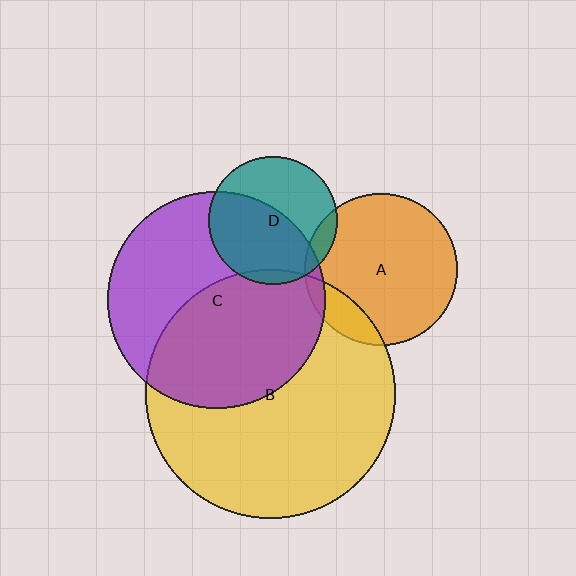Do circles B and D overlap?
Yes.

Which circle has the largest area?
Circle B (yellow).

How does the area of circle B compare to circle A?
Approximately 2.7 times.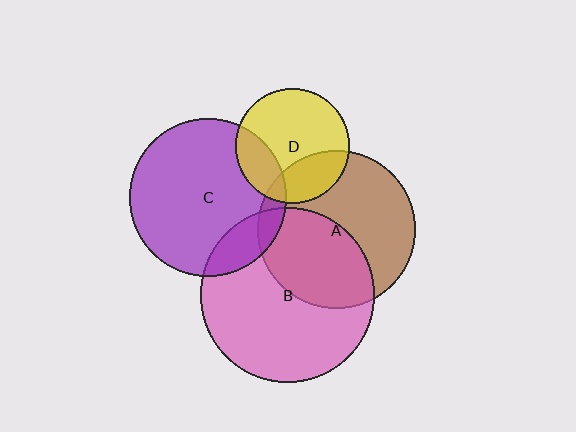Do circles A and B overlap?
Yes.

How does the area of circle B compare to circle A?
Approximately 1.2 times.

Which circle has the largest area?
Circle B (pink).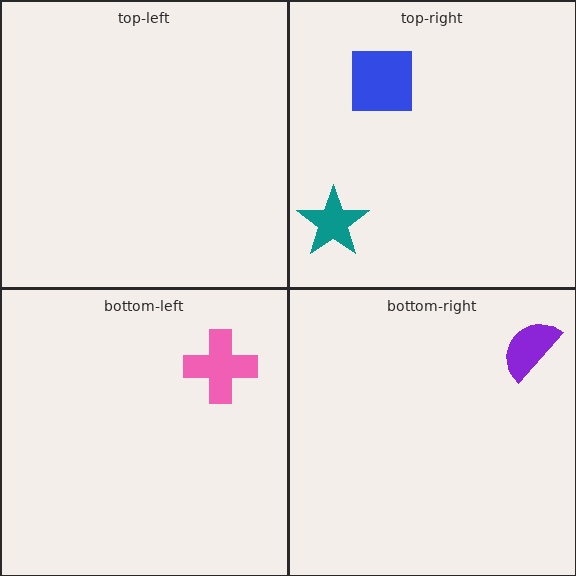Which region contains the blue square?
The top-right region.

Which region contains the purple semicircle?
The bottom-right region.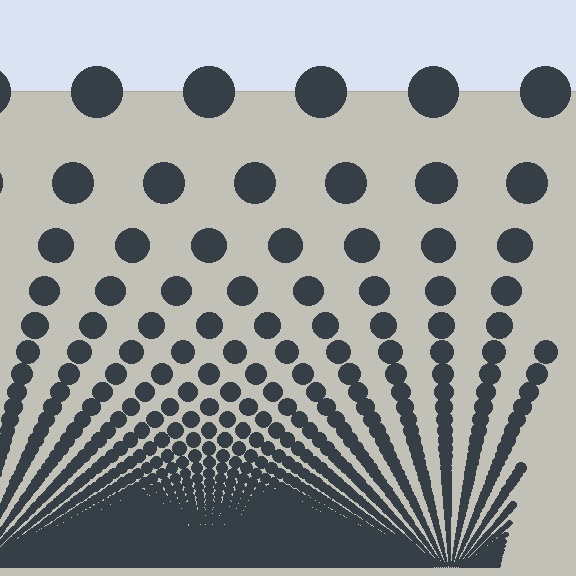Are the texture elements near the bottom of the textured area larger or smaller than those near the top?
Smaller. The gradient is inverted — elements near the bottom are smaller and denser.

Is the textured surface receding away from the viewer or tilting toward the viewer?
The surface appears to tilt toward the viewer. Texture elements get larger and sparser toward the top.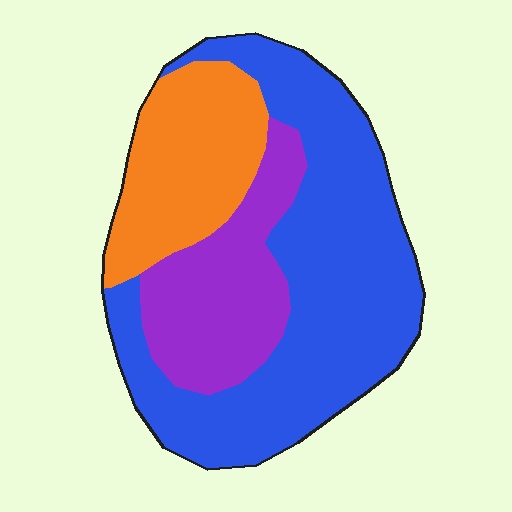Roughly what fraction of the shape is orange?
Orange takes up between a sixth and a third of the shape.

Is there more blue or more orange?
Blue.